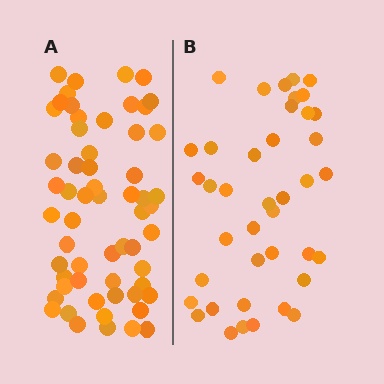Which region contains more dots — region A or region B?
Region A (the left region) has more dots.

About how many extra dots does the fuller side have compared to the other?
Region A has approximately 20 more dots than region B.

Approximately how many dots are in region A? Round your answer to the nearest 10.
About 60 dots. (The exact count is 59, which rounds to 60.)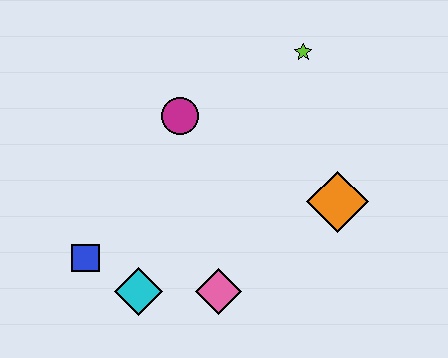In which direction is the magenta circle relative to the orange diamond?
The magenta circle is to the left of the orange diamond.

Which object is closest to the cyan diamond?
The blue square is closest to the cyan diamond.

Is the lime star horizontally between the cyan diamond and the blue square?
No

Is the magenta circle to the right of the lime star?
No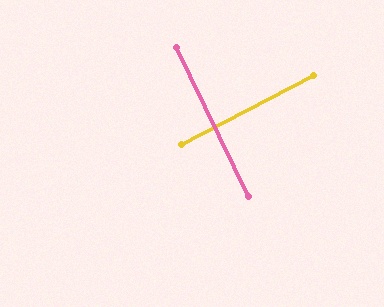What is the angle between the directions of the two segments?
Approximately 88 degrees.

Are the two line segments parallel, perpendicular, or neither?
Perpendicular — they meet at approximately 88°.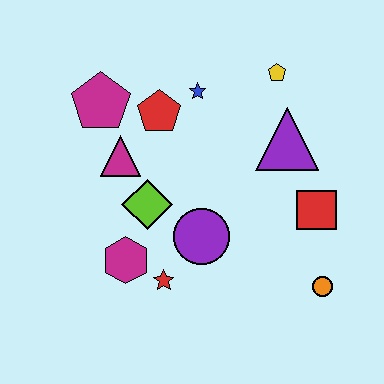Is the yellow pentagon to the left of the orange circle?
Yes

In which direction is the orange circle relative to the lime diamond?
The orange circle is to the right of the lime diamond.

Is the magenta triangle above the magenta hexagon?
Yes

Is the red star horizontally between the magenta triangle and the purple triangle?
Yes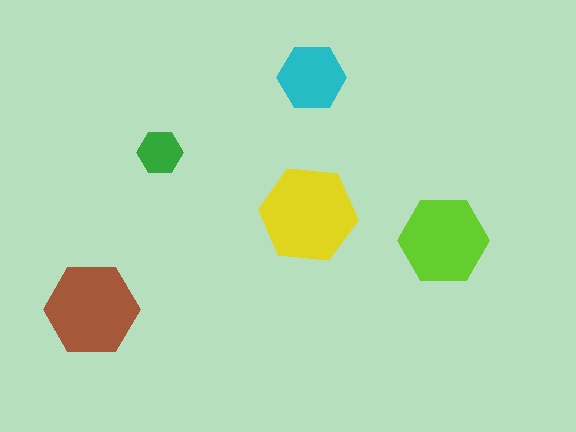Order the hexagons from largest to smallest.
the yellow one, the brown one, the lime one, the cyan one, the green one.